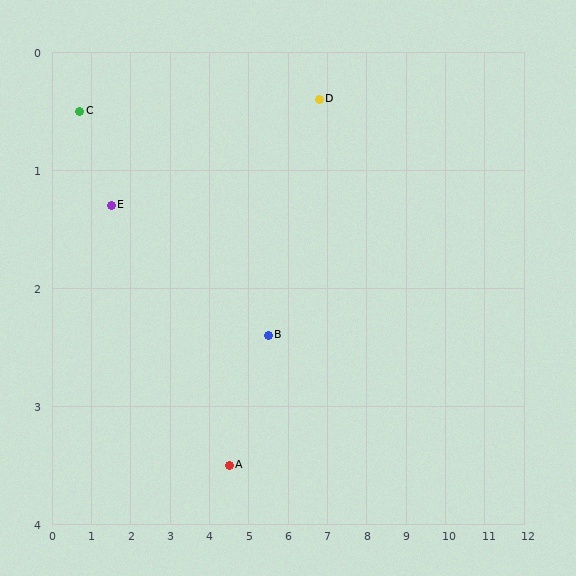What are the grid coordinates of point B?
Point B is at approximately (5.5, 2.4).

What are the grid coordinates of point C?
Point C is at approximately (0.7, 0.5).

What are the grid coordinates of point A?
Point A is at approximately (4.5, 3.5).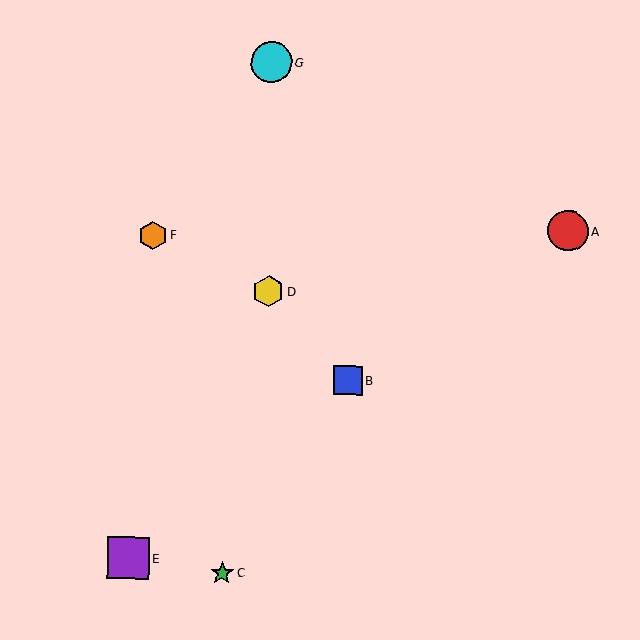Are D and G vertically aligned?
Yes, both are at x≈268.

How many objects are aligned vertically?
2 objects (D, G) are aligned vertically.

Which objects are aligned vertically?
Objects D, G are aligned vertically.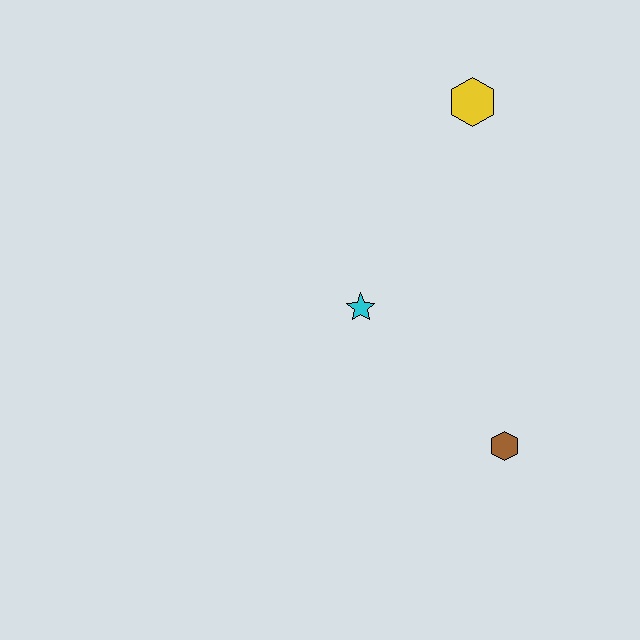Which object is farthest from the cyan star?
The yellow hexagon is farthest from the cyan star.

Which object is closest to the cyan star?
The brown hexagon is closest to the cyan star.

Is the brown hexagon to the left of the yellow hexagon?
No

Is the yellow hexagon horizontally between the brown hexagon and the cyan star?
Yes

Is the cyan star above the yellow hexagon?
No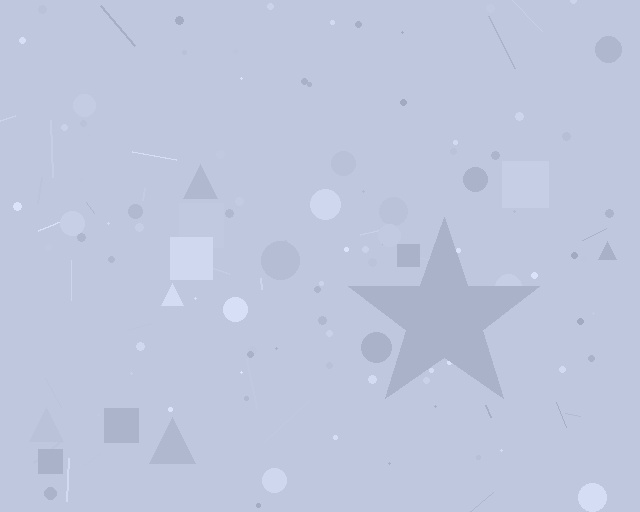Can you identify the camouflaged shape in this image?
The camouflaged shape is a star.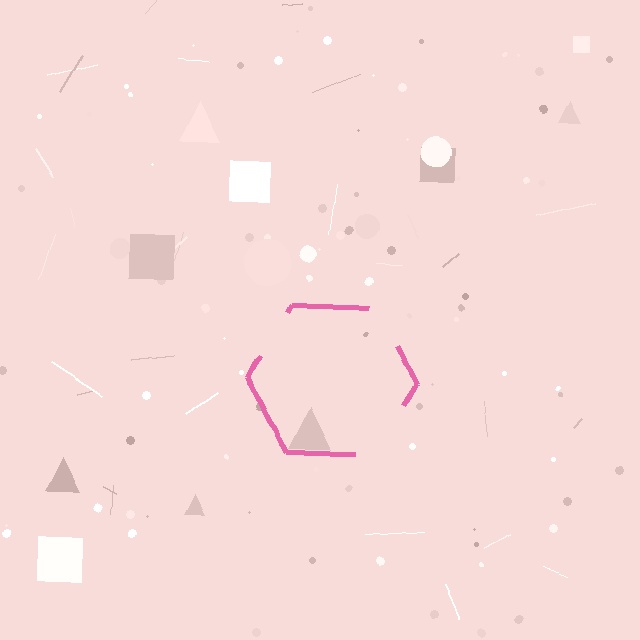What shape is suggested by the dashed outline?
The dashed outline suggests a hexagon.